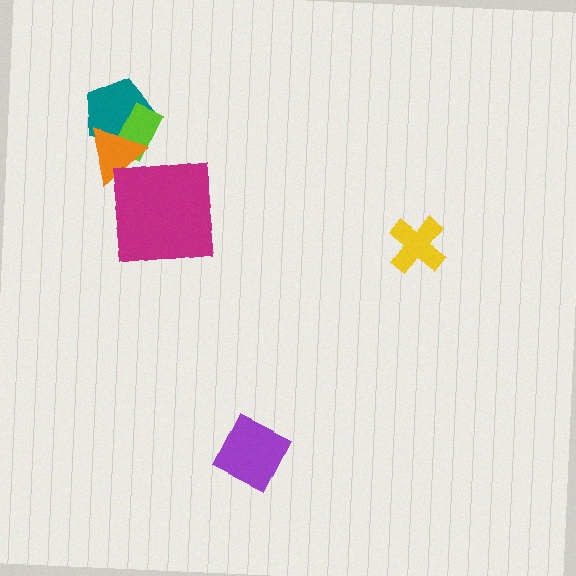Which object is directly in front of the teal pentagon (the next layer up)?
The lime rectangle is directly in front of the teal pentagon.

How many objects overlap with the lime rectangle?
2 objects overlap with the lime rectangle.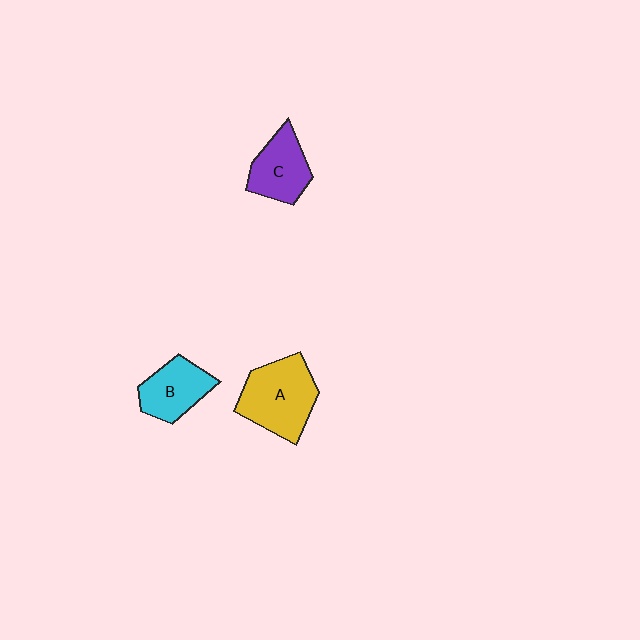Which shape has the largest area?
Shape A (yellow).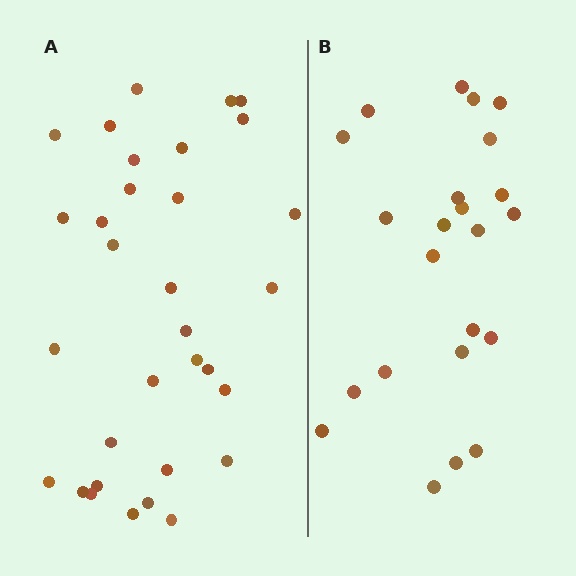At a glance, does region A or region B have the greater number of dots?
Region A (the left region) has more dots.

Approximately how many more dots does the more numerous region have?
Region A has roughly 8 or so more dots than region B.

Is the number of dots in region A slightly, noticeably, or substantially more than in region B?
Region A has noticeably more, but not dramatically so. The ratio is roughly 1.4 to 1.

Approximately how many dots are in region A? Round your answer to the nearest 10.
About 30 dots. (The exact count is 32, which rounds to 30.)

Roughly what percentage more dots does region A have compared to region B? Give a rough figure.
About 40% more.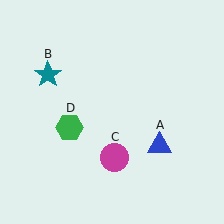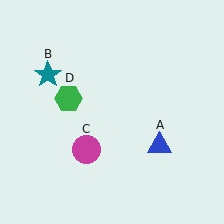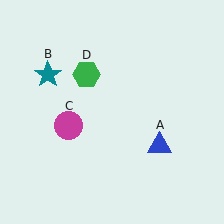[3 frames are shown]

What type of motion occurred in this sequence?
The magenta circle (object C), green hexagon (object D) rotated clockwise around the center of the scene.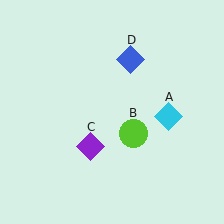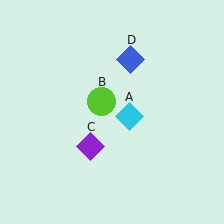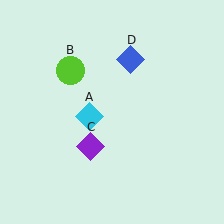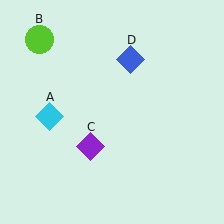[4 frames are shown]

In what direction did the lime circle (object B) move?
The lime circle (object B) moved up and to the left.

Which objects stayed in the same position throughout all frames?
Purple diamond (object C) and blue diamond (object D) remained stationary.